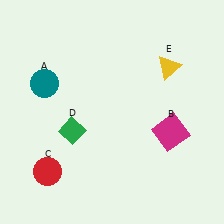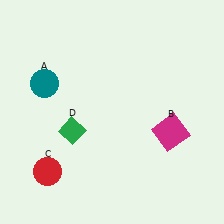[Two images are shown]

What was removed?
The yellow triangle (E) was removed in Image 2.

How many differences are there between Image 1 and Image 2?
There is 1 difference between the two images.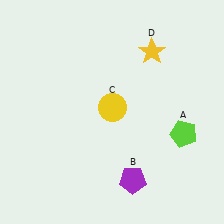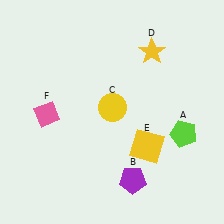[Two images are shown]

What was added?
A yellow square (E), a pink diamond (F) were added in Image 2.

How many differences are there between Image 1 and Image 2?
There are 2 differences between the two images.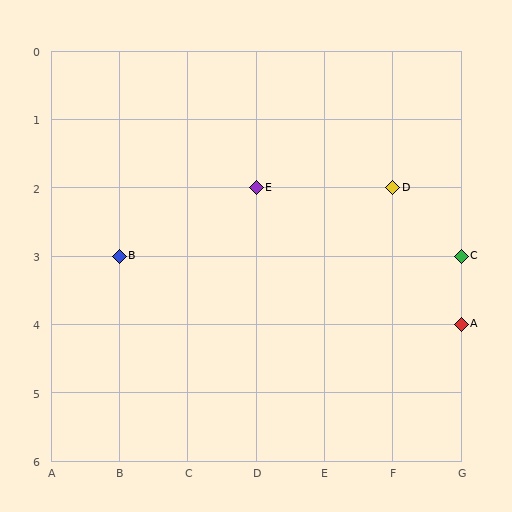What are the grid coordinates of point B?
Point B is at grid coordinates (B, 3).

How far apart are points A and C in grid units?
Points A and C are 1 row apart.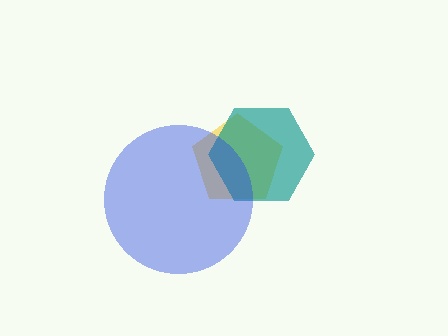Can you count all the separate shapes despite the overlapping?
Yes, there are 3 separate shapes.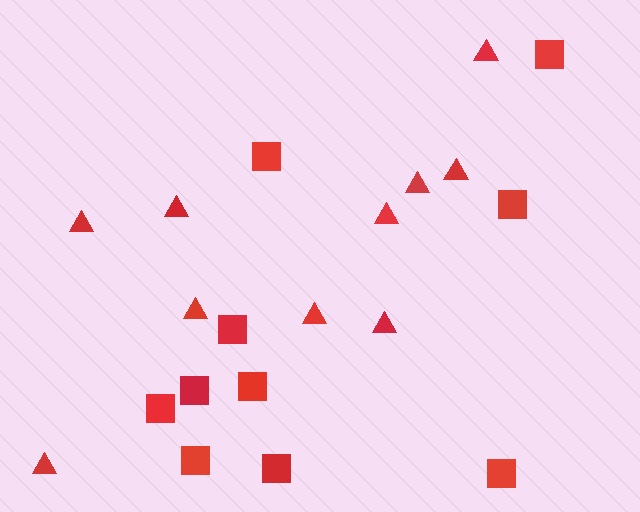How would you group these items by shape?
There are 2 groups: one group of triangles (10) and one group of squares (10).